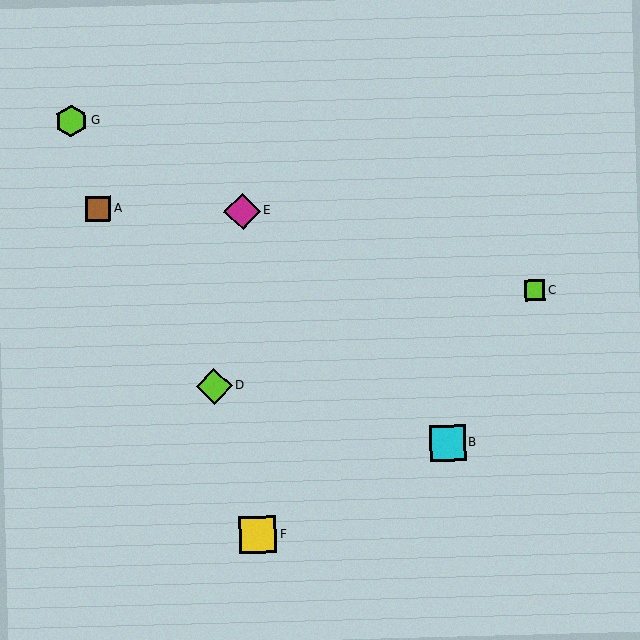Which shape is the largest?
The yellow square (labeled F) is the largest.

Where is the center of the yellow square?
The center of the yellow square is at (258, 535).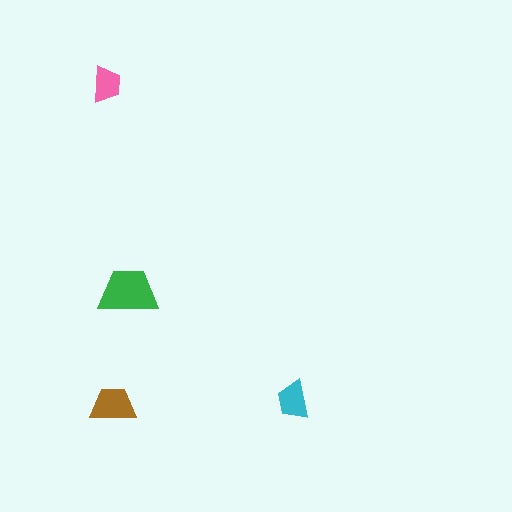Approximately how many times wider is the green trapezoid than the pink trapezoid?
About 1.5 times wider.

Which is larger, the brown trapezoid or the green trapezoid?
The green one.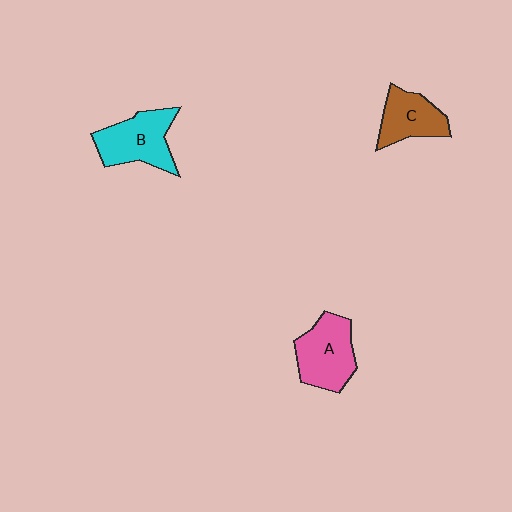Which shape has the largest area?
Shape A (pink).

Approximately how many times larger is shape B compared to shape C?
Approximately 1.3 times.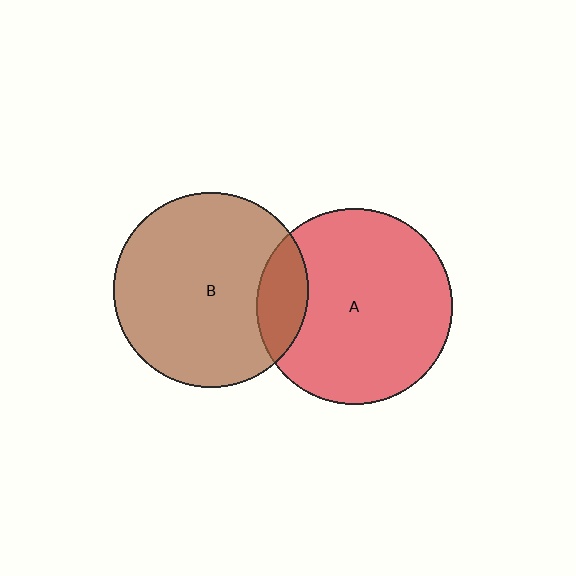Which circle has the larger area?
Circle A (red).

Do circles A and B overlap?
Yes.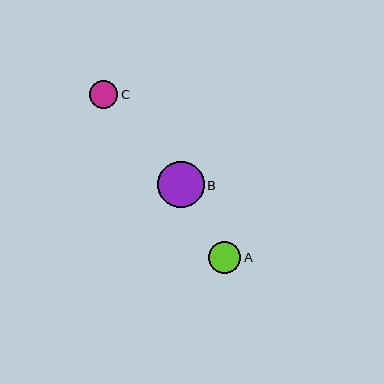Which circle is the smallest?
Circle C is the smallest with a size of approximately 28 pixels.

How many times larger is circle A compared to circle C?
Circle A is approximately 1.1 times the size of circle C.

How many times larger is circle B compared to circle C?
Circle B is approximately 1.6 times the size of circle C.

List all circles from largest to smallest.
From largest to smallest: B, A, C.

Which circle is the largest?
Circle B is the largest with a size of approximately 46 pixels.